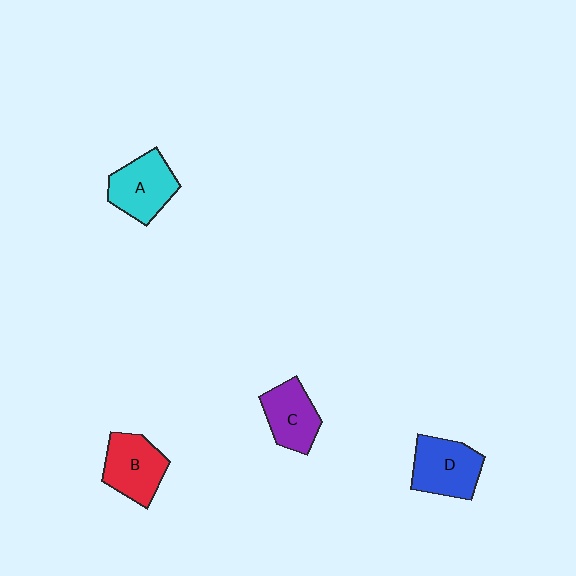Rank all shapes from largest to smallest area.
From largest to smallest: D (blue), A (cyan), B (red), C (purple).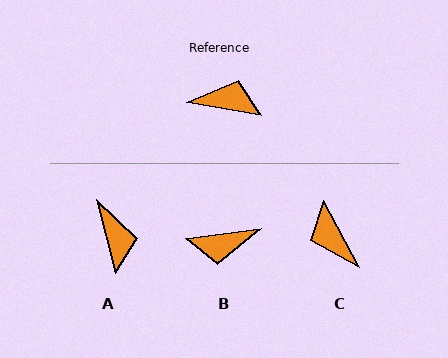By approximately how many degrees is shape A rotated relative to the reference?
Approximately 65 degrees clockwise.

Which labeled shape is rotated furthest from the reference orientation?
B, about 162 degrees away.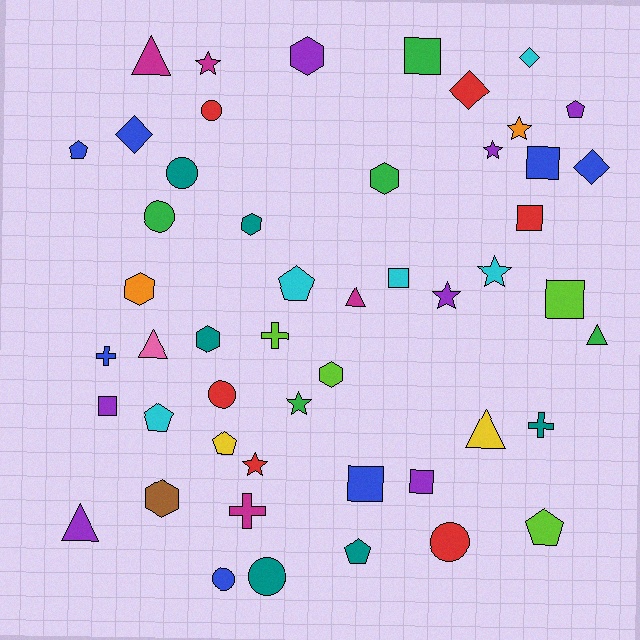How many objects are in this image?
There are 50 objects.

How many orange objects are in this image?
There are 2 orange objects.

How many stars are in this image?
There are 7 stars.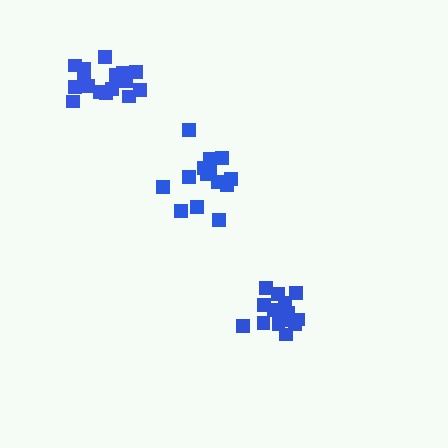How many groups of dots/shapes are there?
There are 3 groups.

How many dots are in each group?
Group 1: 14 dots, Group 2: 16 dots, Group 3: 15 dots (45 total).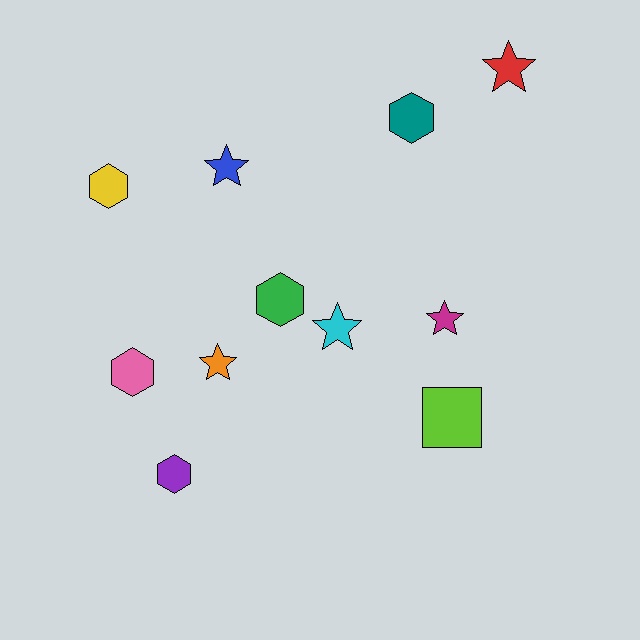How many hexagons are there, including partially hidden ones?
There are 5 hexagons.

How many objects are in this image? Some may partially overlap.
There are 11 objects.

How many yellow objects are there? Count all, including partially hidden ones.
There is 1 yellow object.